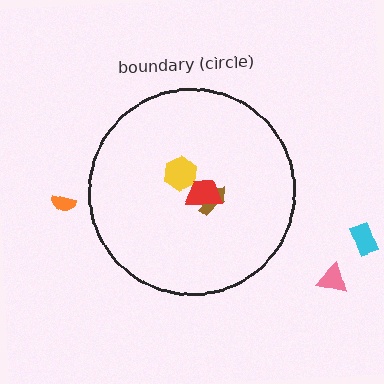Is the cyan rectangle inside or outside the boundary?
Outside.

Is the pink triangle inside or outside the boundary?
Outside.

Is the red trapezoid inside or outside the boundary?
Inside.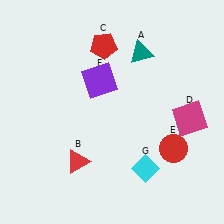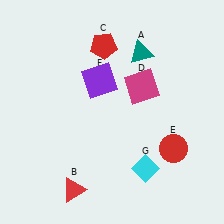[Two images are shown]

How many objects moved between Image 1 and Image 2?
2 objects moved between the two images.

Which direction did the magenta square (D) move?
The magenta square (D) moved left.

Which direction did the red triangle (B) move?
The red triangle (B) moved down.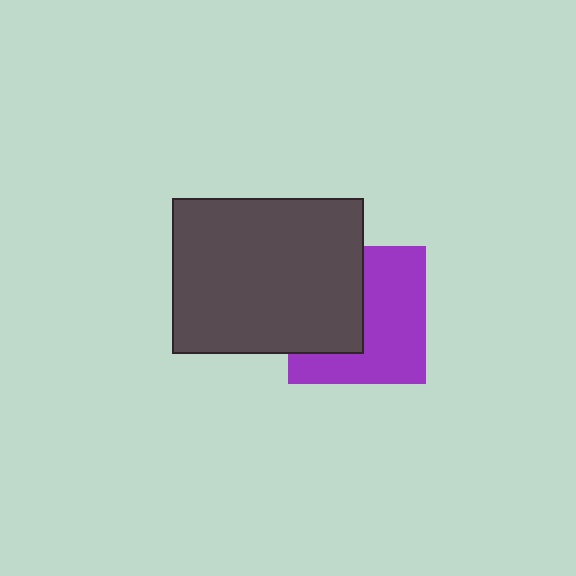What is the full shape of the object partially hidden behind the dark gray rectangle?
The partially hidden object is a purple square.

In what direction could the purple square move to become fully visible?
The purple square could move right. That would shift it out from behind the dark gray rectangle entirely.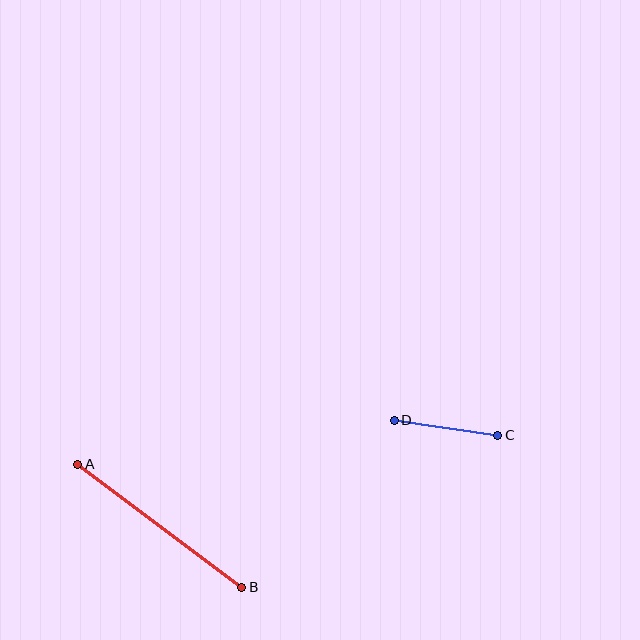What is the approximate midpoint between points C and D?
The midpoint is at approximately (446, 428) pixels.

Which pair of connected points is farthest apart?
Points A and B are farthest apart.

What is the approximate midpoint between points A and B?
The midpoint is at approximately (160, 526) pixels.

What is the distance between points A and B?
The distance is approximately 205 pixels.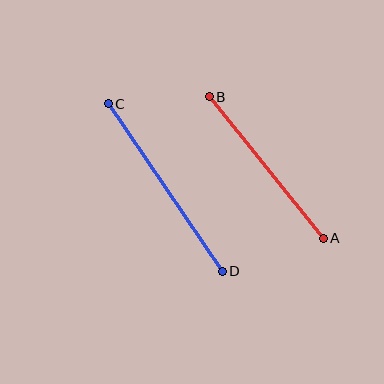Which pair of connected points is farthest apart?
Points C and D are farthest apart.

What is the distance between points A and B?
The distance is approximately 182 pixels.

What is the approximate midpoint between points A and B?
The midpoint is at approximately (266, 167) pixels.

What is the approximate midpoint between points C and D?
The midpoint is at approximately (165, 188) pixels.